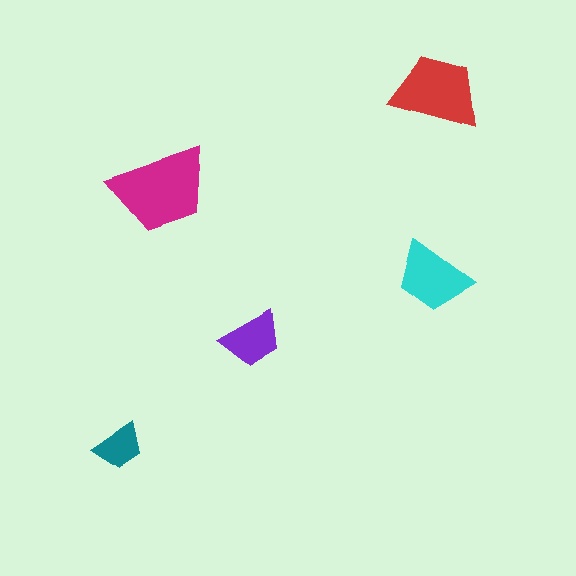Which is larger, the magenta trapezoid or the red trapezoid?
The magenta one.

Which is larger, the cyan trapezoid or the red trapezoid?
The red one.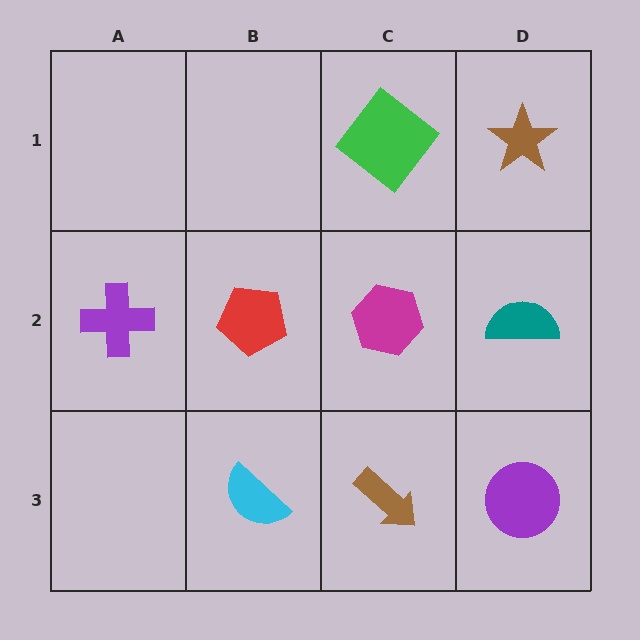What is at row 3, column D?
A purple circle.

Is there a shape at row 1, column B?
No, that cell is empty.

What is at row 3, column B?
A cyan semicircle.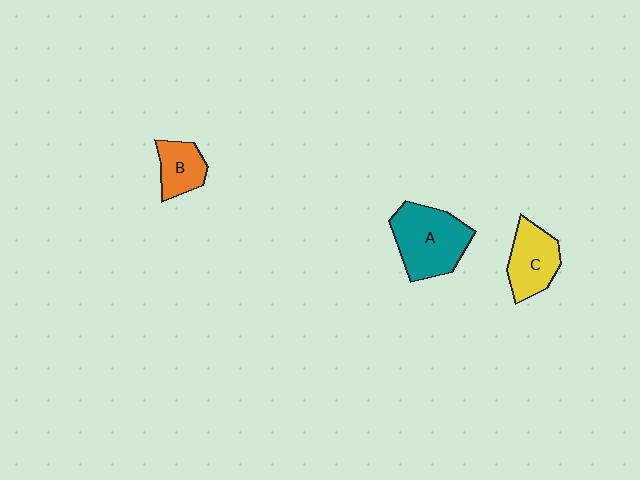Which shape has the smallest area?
Shape B (orange).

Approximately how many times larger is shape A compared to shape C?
Approximately 1.4 times.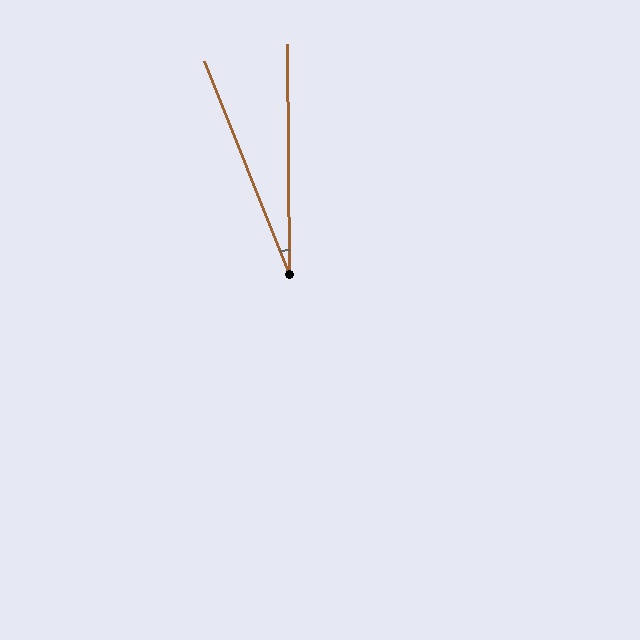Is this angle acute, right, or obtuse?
It is acute.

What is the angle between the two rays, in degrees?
Approximately 21 degrees.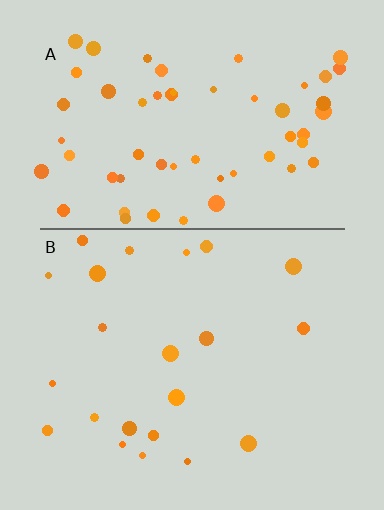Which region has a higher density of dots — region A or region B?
A (the top).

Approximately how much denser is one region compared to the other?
Approximately 2.7× — region A over region B.